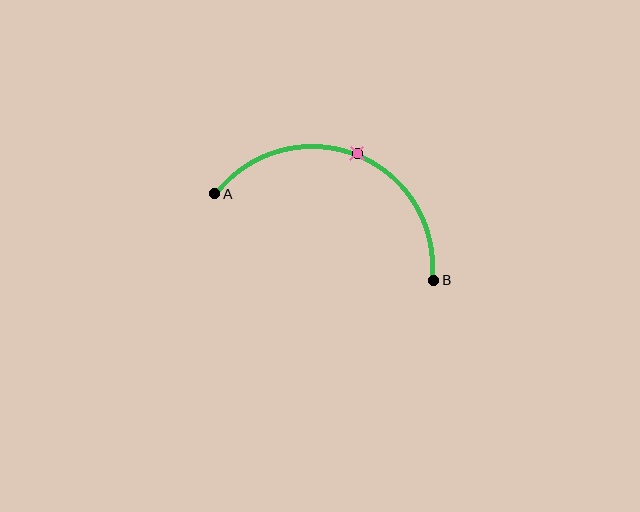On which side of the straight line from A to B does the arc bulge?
The arc bulges above the straight line connecting A and B.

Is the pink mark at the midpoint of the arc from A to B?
Yes. The pink mark lies on the arc at equal arc-length from both A and B — it is the arc midpoint.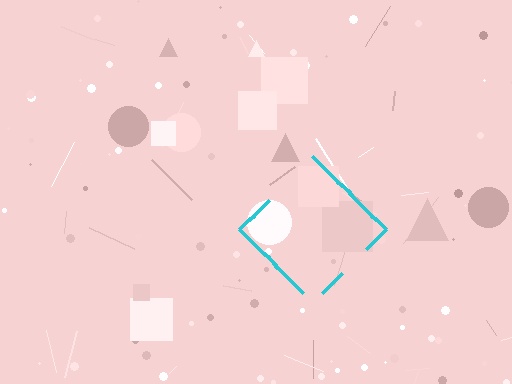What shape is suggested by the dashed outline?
The dashed outline suggests a diamond.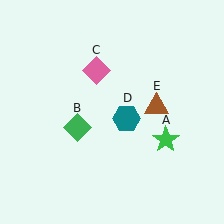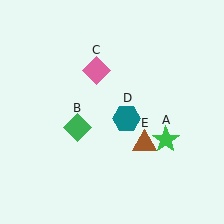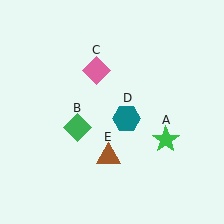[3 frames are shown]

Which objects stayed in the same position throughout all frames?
Green star (object A) and green diamond (object B) and pink diamond (object C) and teal hexagon (object D) remained stationary.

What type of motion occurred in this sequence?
The brown triangle (object E) rotated clockwise around the center of the scene.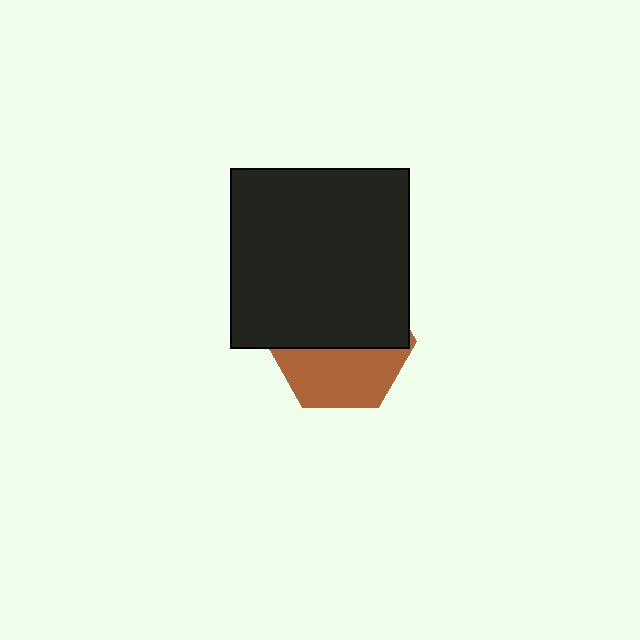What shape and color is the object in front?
The object in front is a black square.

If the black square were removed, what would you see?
You would see the complete brown hexagon.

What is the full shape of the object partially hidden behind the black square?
The partially hidden object is a brown hexagon.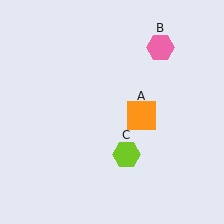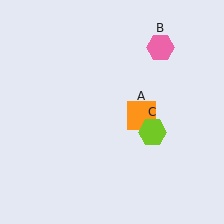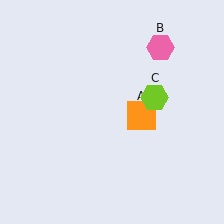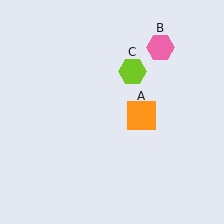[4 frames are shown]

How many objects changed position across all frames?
1 object changed position: lime hexagon (object C).